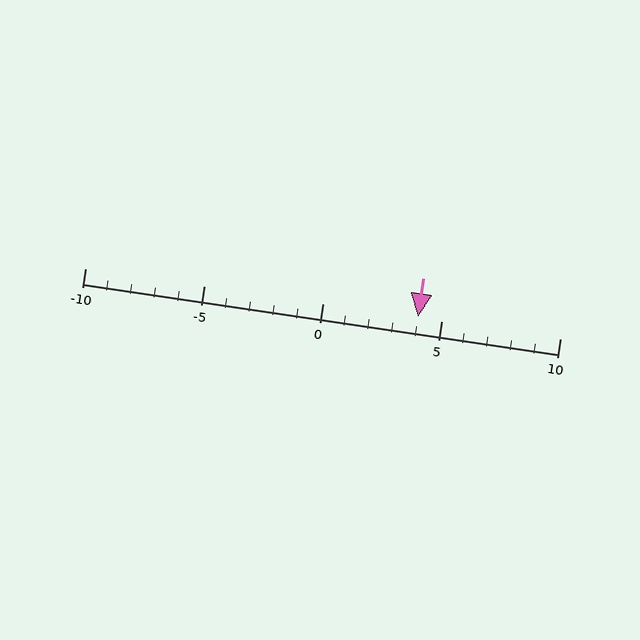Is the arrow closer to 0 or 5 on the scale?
The arrow is closer to 5.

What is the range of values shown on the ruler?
The ruler shows values from -10 to 10.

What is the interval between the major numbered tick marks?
The major tick marks are spaced 5 units apart.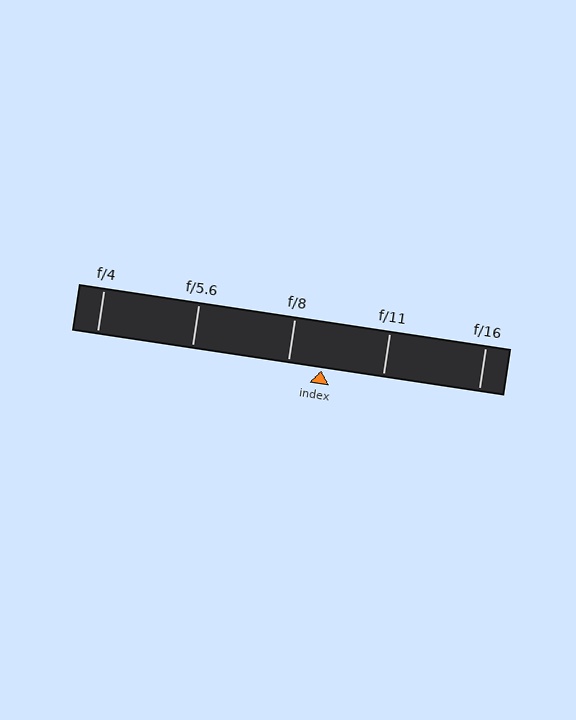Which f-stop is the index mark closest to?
The index mark is closest to f/8.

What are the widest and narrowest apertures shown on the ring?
The widest aperture shown is f/4 and the narrowest is f/16.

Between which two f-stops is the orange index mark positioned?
The index mark is between f/8 and f/11.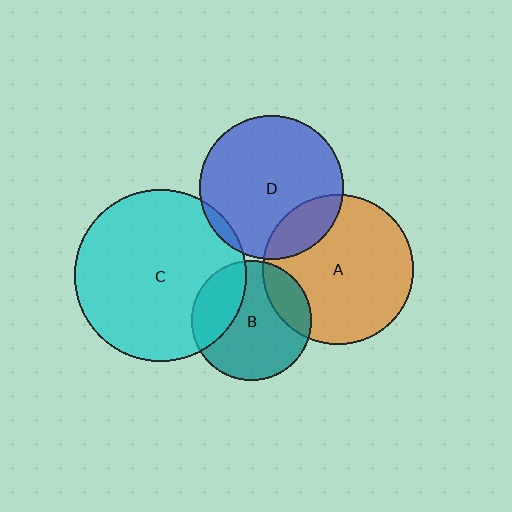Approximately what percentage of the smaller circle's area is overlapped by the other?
Approximately 20%.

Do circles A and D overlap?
Yes.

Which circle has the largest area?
Circle C (cyan).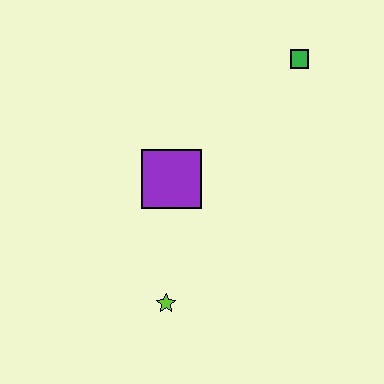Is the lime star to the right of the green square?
No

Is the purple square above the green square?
No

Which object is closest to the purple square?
The lime star is closest to the purple square.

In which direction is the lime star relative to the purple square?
The lime star is below the purple square.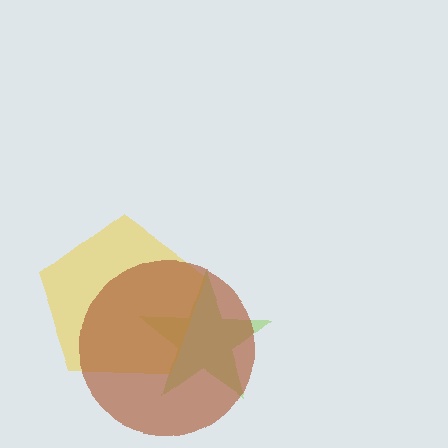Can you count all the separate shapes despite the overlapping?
Yes, there are 3 separate shapes.